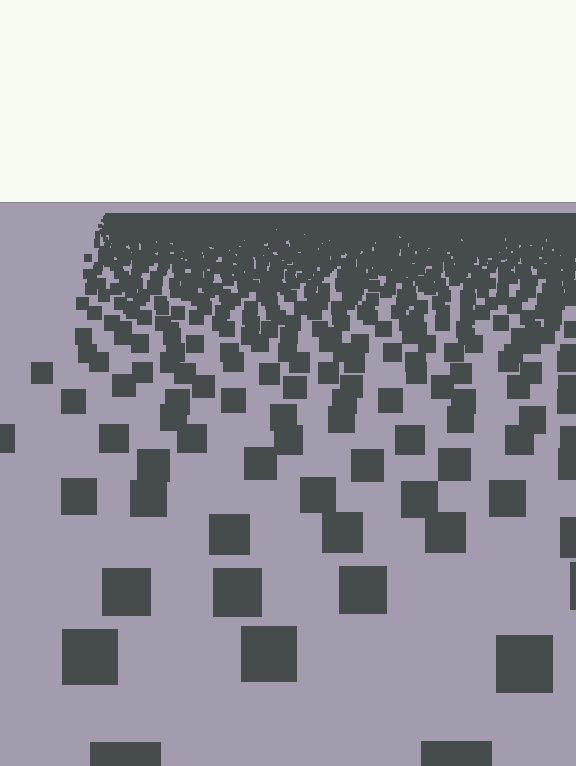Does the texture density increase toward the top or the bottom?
Density increases toward the top.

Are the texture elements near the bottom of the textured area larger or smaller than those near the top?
Larger. Near the bottom, elements are closer to the viewer and appear at a bigger on-screen size.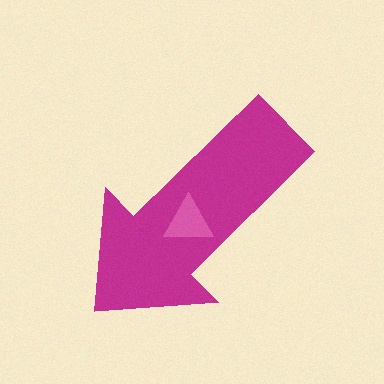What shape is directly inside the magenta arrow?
The pink triangle.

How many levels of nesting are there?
2.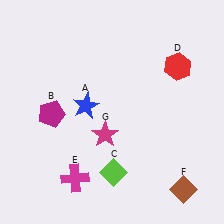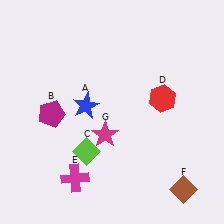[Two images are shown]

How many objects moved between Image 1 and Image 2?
2 objects moved between the two images.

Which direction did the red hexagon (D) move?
The red hexagon (D) moved down.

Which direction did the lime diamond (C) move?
The lime diamond (C) moved left.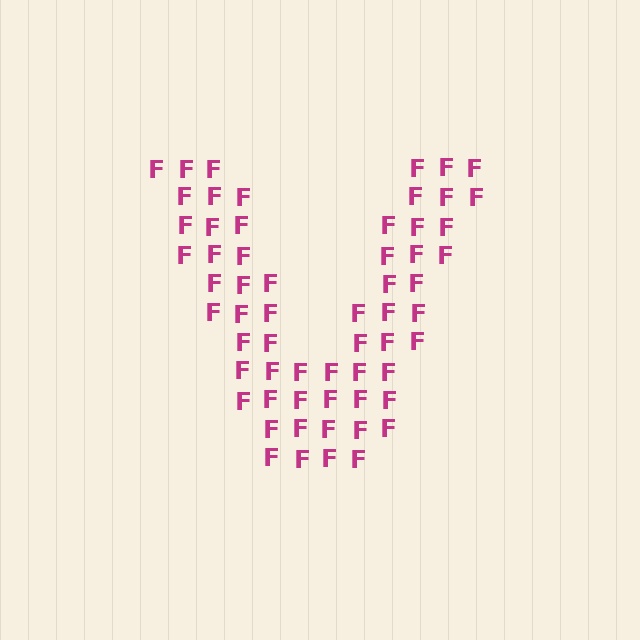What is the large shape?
The large shape is the letter V.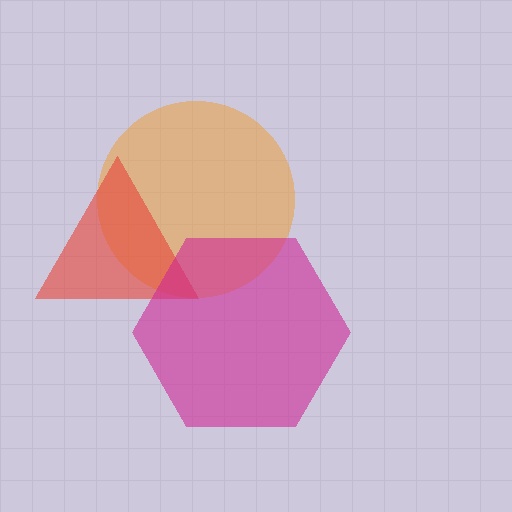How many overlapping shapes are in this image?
There are 3 overlapping shapes in the image.